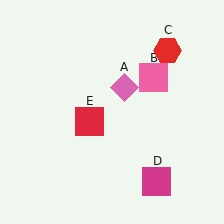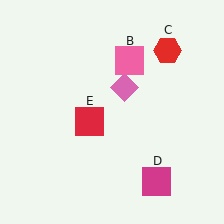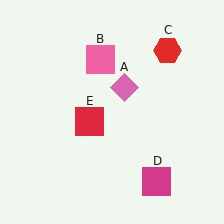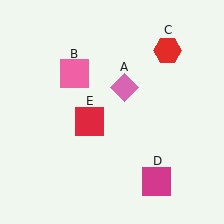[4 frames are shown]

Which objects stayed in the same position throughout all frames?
Pink diamond (object A) and red hexagon (object C) and magenta square (object D) and red square (object E) remained stationary.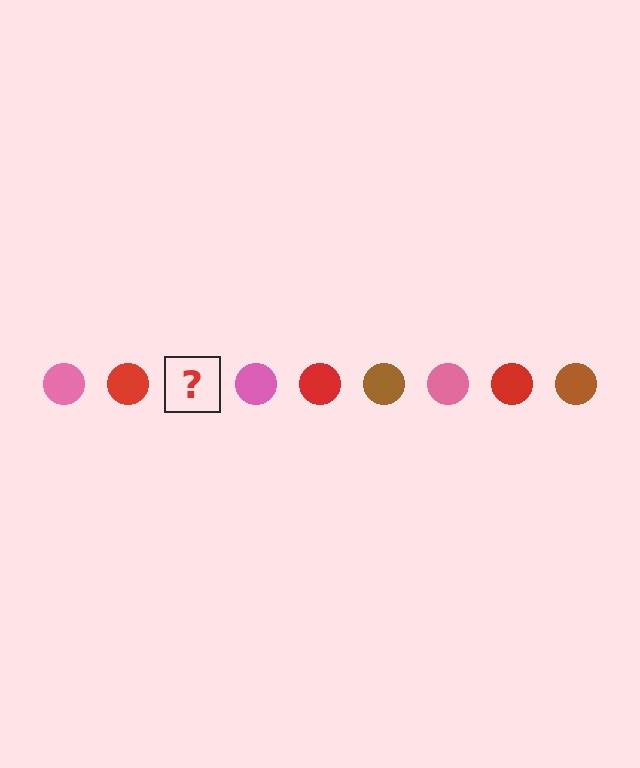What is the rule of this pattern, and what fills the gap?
The rule is that the pattern cycles through pink, red, brown circles. The gap should be filled with a brown circle.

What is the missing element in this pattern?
The missing element is a brown circle.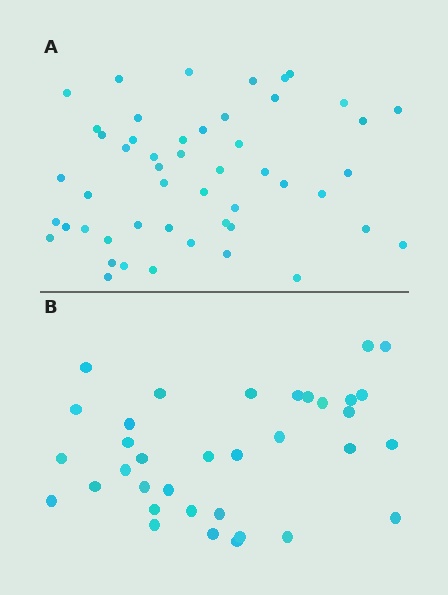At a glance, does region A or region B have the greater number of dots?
Region A (the top region) has more dots.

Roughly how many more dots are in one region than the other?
Region A has approximately 15 more dots than region B.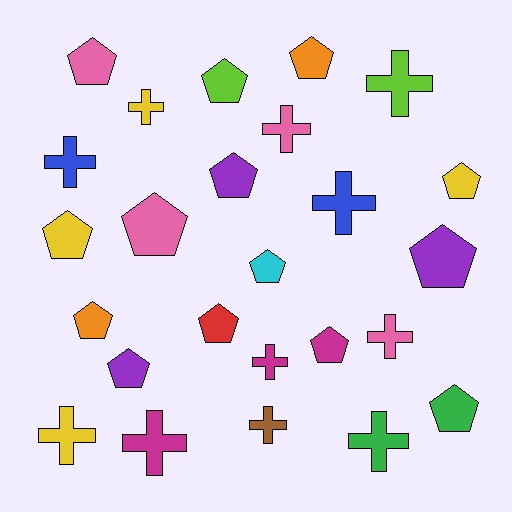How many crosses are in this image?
There are 11 crosses.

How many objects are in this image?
There are 25 objects.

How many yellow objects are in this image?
There are 4 yellow objects.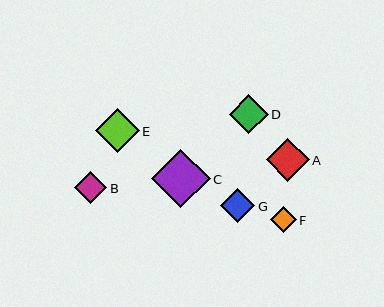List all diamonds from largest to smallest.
From largest to smallest: C, E, A, D, G, B, F.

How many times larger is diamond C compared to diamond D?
Diamond C is approximately 1.5 times the size of diamond D.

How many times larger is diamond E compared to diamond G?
Diamond E is approximately 1.3 times the size of diamond G.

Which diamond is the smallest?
Diamond F is the smallest with a size of approximately 26 pixels.